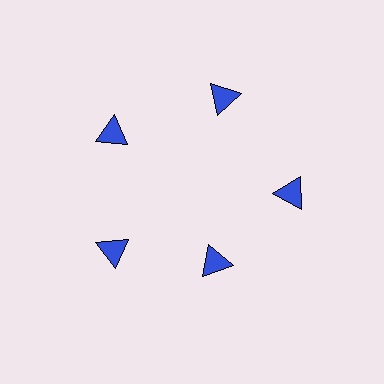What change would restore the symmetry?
The symmetry would be restored by moving it outward, back onto the ring so that all 5 triangles sit at equal angles and equal distance from the center.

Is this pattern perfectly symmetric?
No. The 5 blue triangles are arranged in a ring, but one element near the 5 o'clock position is pulled inward toward the center, breaking the 5-fold rotational symmetry.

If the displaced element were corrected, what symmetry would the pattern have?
It would have 5-fold rotational symmetry — the pattern would map onto itself every 72 degrees.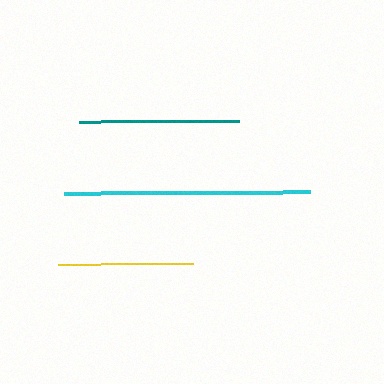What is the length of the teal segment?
The teal segment is approximately 159 pixels long.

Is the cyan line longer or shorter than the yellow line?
The cyan line is longer than the yellow line.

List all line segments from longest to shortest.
From longest to shortest: cyan, teal, yellow.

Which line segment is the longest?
The cyan line is the longest at approximately 246 pixels.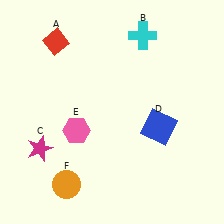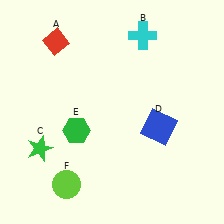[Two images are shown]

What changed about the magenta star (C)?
In Image 1, C is magenta. In Image 2, it changed to green.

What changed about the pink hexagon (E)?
In Image 1, E is pink. In Image 2, it changed to green.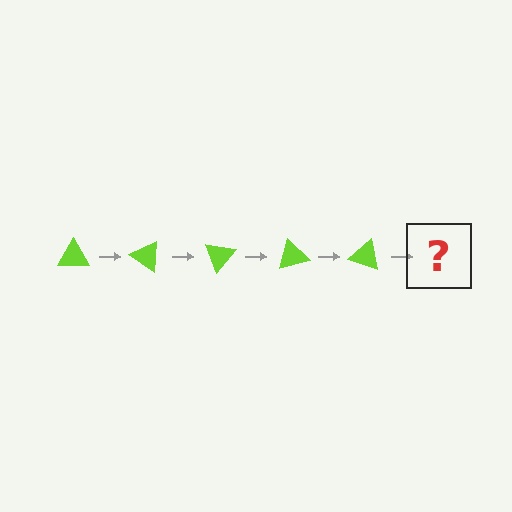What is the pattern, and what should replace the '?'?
The pattern is that the triangle rotates 35 degrees each step. The '?' should be a lime triangle rotated 175 degrees.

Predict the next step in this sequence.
The next step is a lime triangle rotated 175 degrees.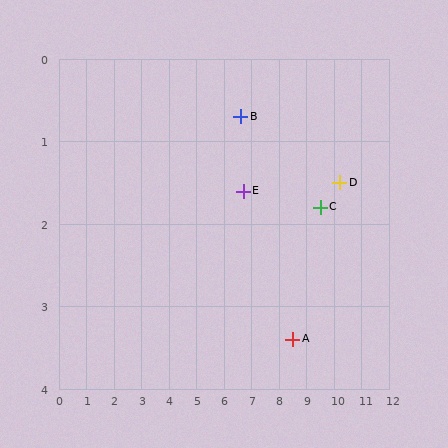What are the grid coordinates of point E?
Point E is at approximately (6.7, 1.6).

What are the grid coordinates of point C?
Point C is at approximately (9.5, 1.8).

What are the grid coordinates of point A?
Point A is at approximately (8.5, 3.4).